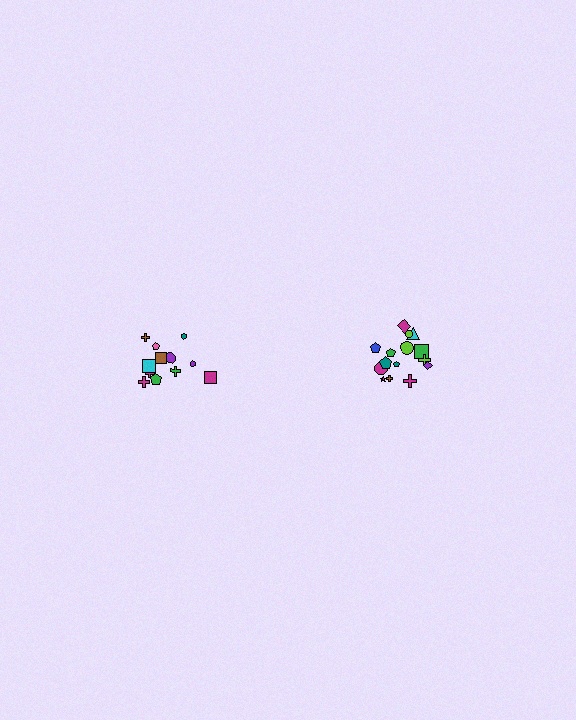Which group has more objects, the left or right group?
The right group.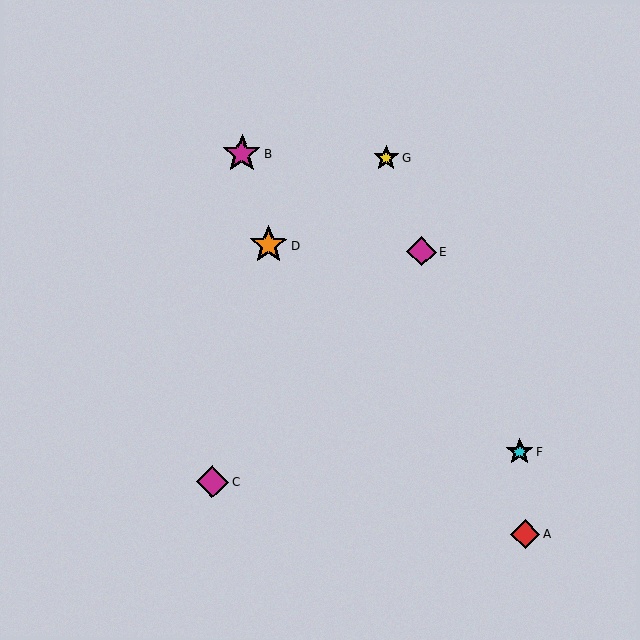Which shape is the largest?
The orange star (labeled D) is the largest.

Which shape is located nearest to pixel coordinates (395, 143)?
The yellow star (labeled G) at (387, 158) is nearest to that location.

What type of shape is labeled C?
Shape C is a magenta diamond.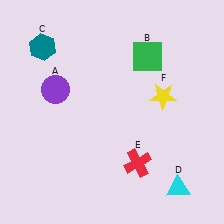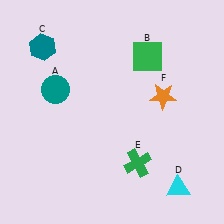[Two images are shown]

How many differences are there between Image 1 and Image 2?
There are 3 differences between the two images.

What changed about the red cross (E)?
In Image 1, E is red. In Image 2, it changed to green.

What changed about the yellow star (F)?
In Image 1, F is yellow. In Image 2, it changed to orange.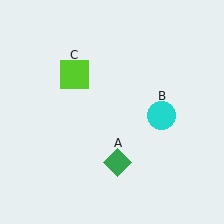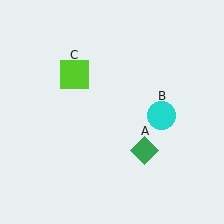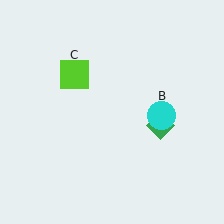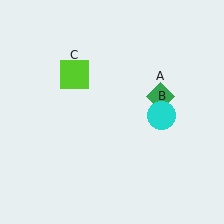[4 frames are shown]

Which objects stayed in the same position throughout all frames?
Cyan circle (object B) and lime square (object C) remained stationary.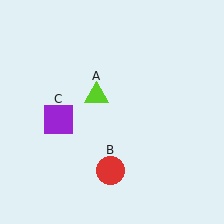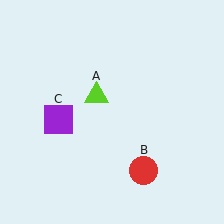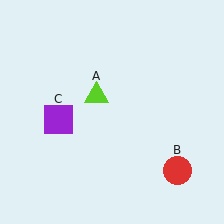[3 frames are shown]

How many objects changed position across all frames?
1 object changed position: red circle (object B).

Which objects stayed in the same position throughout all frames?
Lime triangle (object A) and purple square (object C) remained stationary.